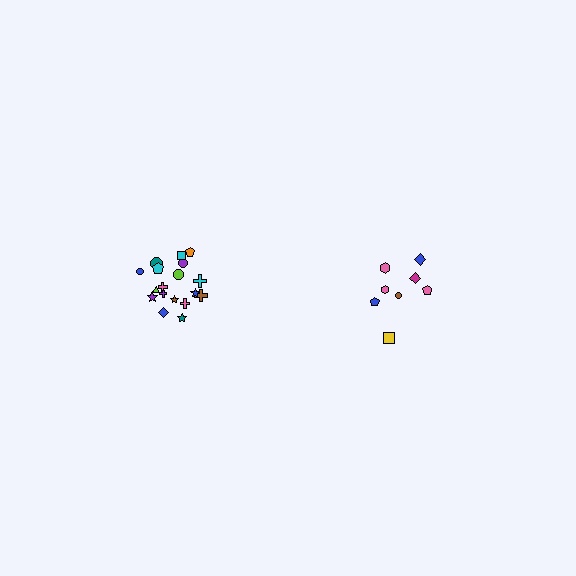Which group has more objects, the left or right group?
The left group.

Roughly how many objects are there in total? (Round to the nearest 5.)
Roughly 25 objects in total.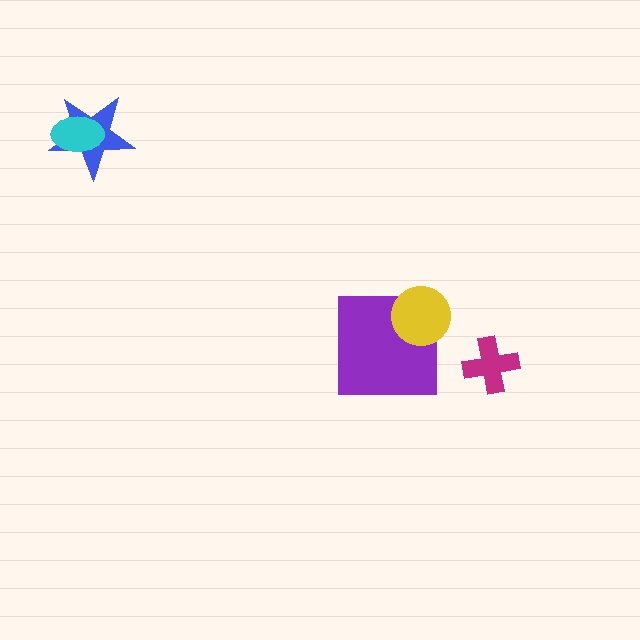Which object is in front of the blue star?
The cyan ellipse is in front of the blue star.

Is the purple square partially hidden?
Yes, it is partially covered by another shape.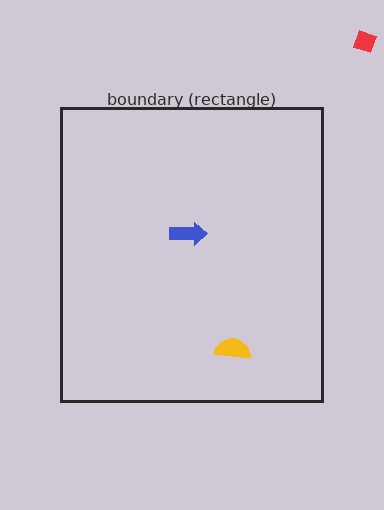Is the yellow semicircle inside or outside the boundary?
Inside.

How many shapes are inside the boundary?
2 inside, 1 outside.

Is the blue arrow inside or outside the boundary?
Inside.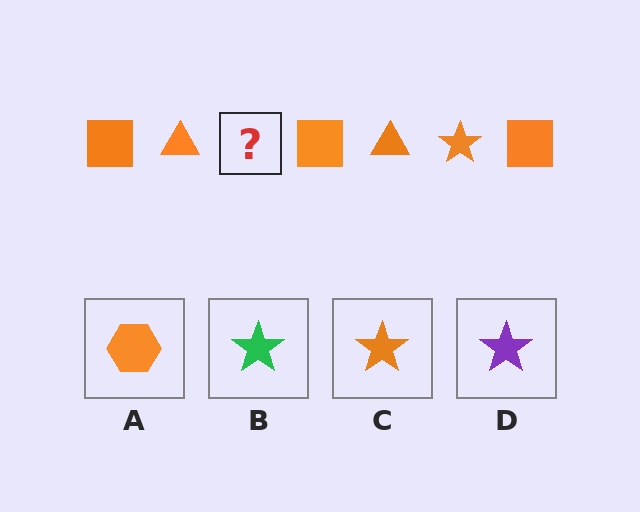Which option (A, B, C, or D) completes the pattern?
C.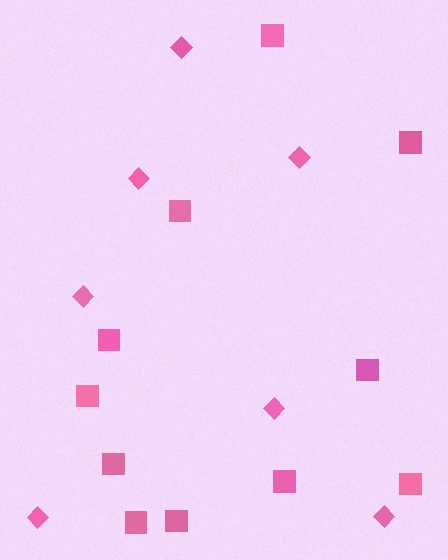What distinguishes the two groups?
There are 2 groups: one group of squares (11) and one group of diamonds (7).